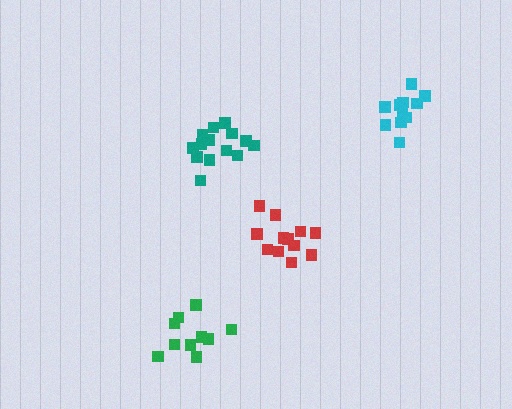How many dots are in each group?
Group 1: 11 dots, Group 2: 10 dots, Group 3: 12 dots, Group 4: 14 dots (47 total).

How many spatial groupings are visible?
There are 4 spatial groupings.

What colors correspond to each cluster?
The clusters are colored: cyan, green, red, teal.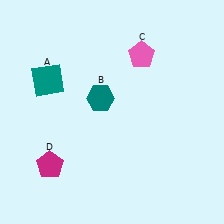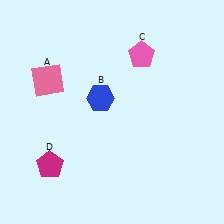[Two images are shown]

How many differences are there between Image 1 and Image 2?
There are 2 differences between the two images.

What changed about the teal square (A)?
In Image 1, A is teal. In Image 2, it changed to pink.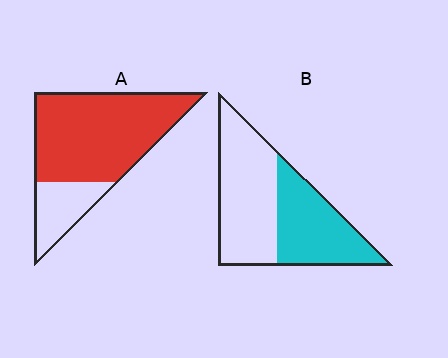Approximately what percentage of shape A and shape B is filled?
A is approximately 75% and B is approximately 45%.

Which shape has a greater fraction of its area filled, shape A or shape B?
Shape A.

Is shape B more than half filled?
No.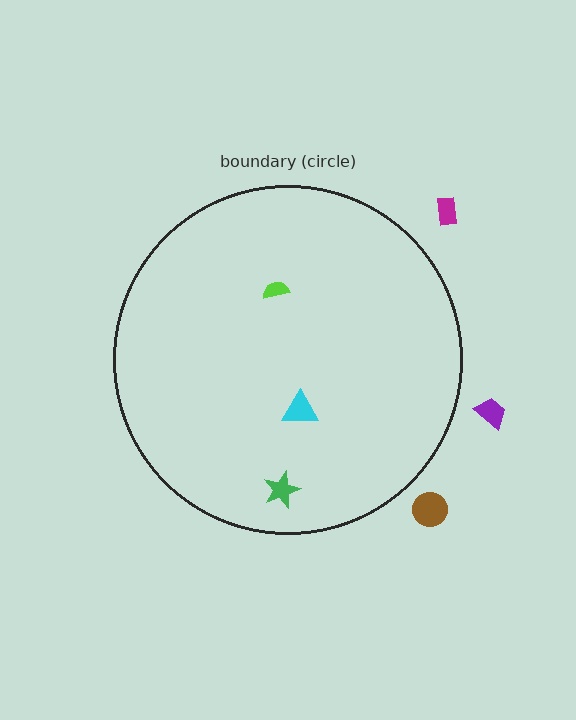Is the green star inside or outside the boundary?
Inside.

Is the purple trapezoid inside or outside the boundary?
Outside.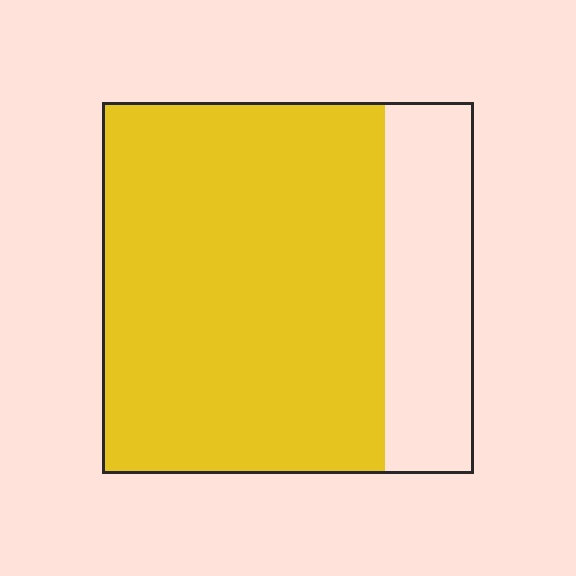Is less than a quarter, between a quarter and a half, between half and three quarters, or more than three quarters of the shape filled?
More than three quarters.